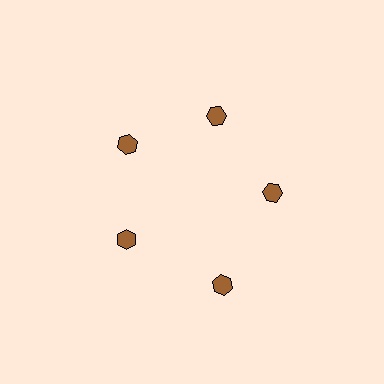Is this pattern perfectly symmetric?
No. The 5 brown hexagons are arranged in a ring, but one element near the 5 o'clock position is pushed outward from the center, breaking the 5-fold rotational symmetry.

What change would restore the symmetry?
The symmetry would be restored by moving it inward, back onto the ring so that all 5 hexagons sit at equal angles and equal distance from the center.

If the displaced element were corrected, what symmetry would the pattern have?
It would have 5-fold rotational symmetry — the pattern would map onto itself every 72 degrees.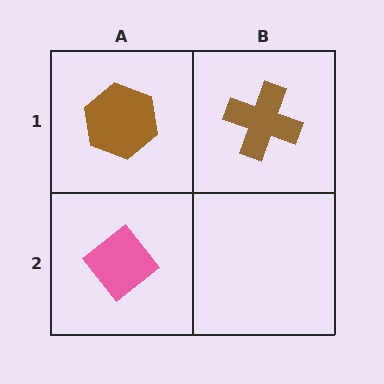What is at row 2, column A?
A pink diamond.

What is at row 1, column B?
A brown cross.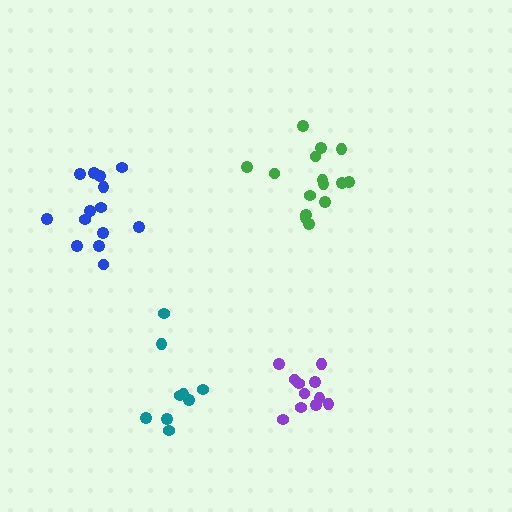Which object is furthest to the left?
The blue cluster is leftmost.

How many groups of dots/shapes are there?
There are 4 groups.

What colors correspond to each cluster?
The clusters are colored: blue, purple, teal, green.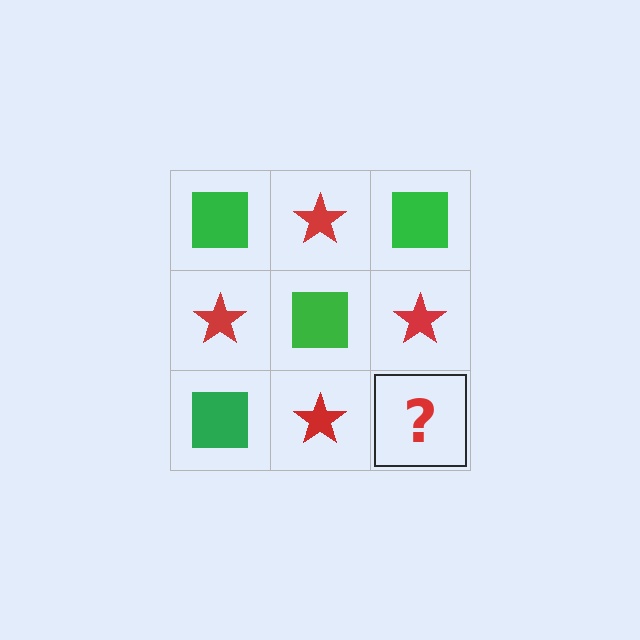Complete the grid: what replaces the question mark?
The question mark should be replaced with a green square.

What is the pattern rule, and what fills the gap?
The rule is that it alternates green square and red star in a checkerboard pattern. The gap should be filled with a green square.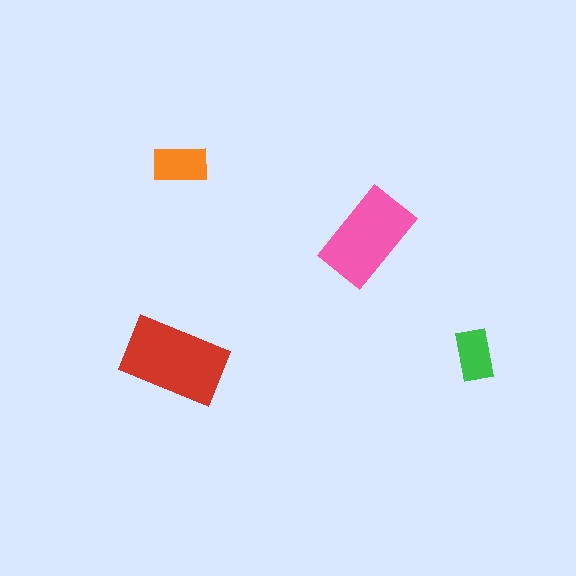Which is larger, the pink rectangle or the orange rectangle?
The pink one.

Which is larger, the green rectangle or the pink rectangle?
The pink one.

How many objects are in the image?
There are 4 objects in the image.